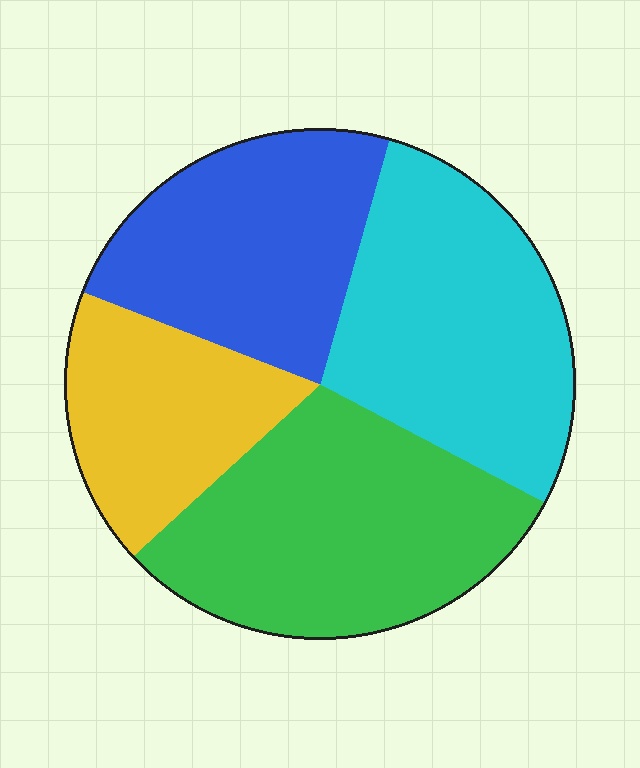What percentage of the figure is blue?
Blue covers roughly 25% of the figure.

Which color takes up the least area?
Yellow, at roughly 20%.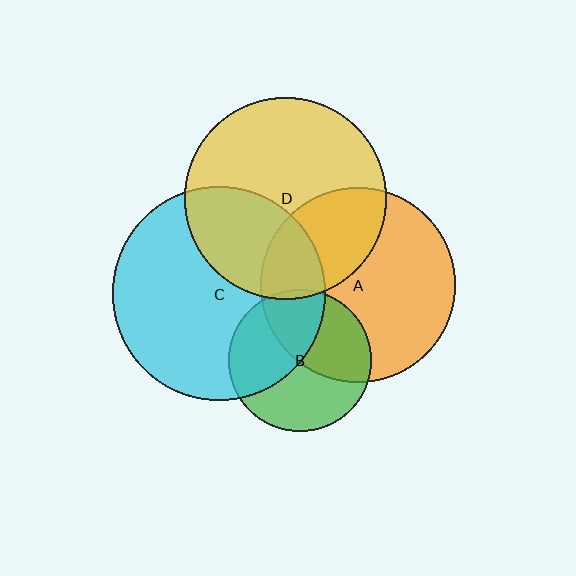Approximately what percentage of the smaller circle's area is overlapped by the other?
Approximately 35%.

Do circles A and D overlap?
Yes.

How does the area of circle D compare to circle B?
Approximately 2.0 times.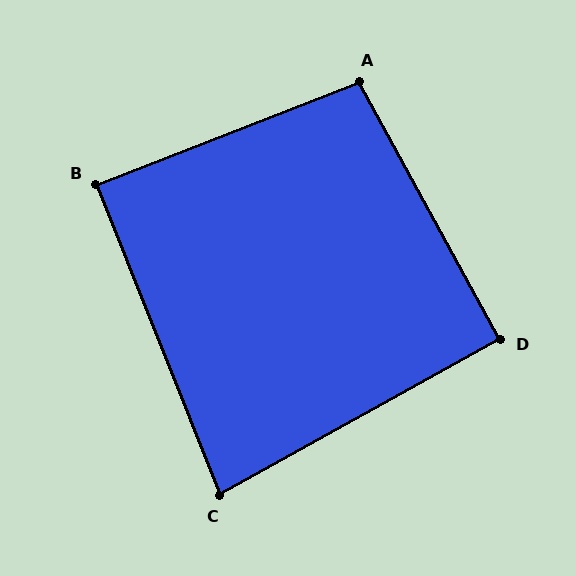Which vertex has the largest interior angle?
A, at approximately 97 degrees.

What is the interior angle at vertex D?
Approximately 90 degrees (approximately right).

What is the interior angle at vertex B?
Approximately 90 degrees (approximately right).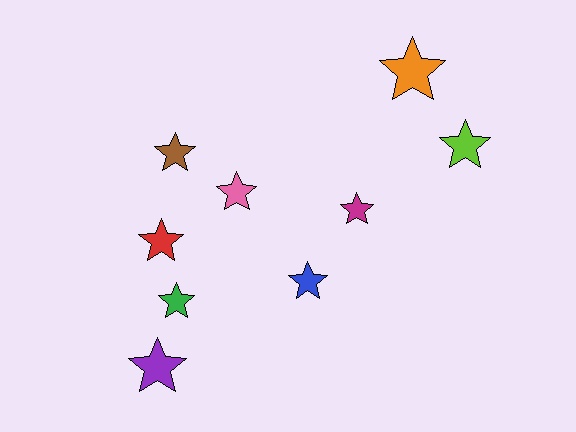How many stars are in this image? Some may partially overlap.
There are 9 stars.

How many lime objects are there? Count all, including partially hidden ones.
There is 1 lime object.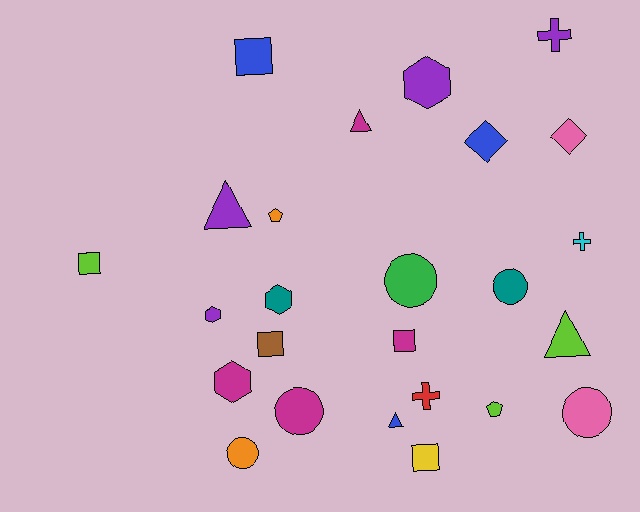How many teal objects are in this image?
There are 2 teal objects.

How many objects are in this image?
There are 25 objects.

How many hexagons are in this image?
There are 4 hexagons.